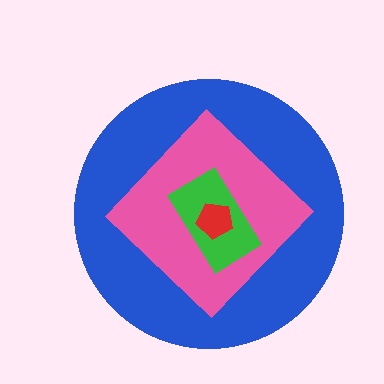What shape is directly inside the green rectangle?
The red pentagon.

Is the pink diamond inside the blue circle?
Yes.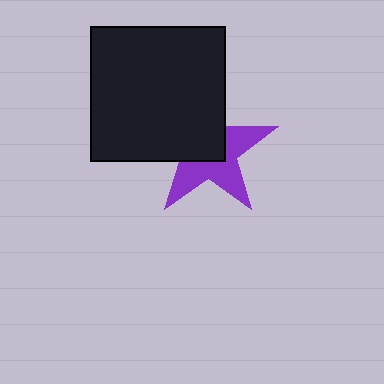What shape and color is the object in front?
The object in front is a black square.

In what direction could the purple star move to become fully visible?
The purple star could move toward the lower-right. That would shift it out from behind the black square entirely.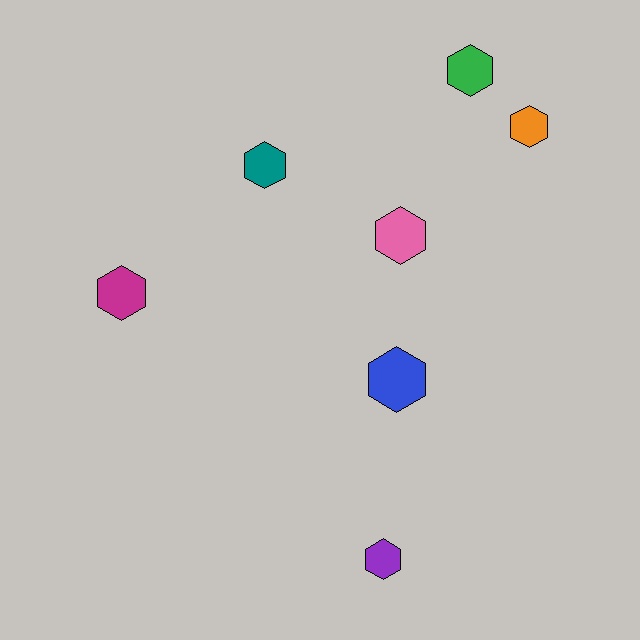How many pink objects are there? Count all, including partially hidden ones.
There is 1 pink object.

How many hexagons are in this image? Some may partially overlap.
There are 7 hexagons.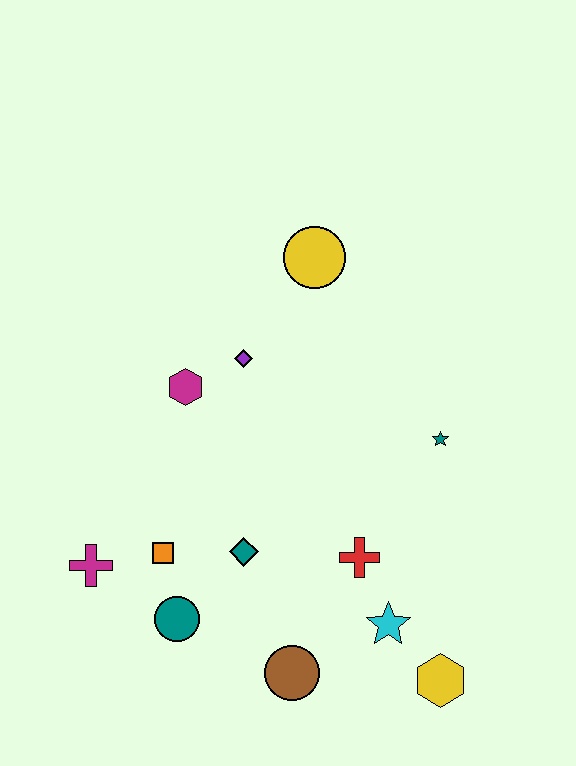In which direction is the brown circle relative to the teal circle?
The brown circle is to the right of the teal circle.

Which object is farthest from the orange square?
The yellow circle is farthest from the orange square.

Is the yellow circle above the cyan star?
Yes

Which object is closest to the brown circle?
The cyan star is closest to the brown circle.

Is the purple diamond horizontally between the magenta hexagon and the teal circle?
No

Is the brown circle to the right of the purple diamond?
Yes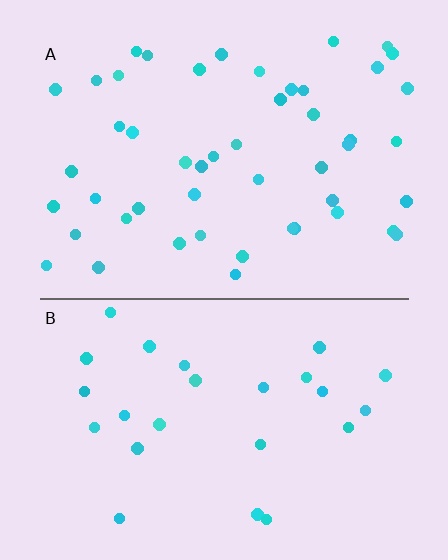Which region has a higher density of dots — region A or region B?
A (the top).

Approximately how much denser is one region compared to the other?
Approximately 1.9× — region A over region B.